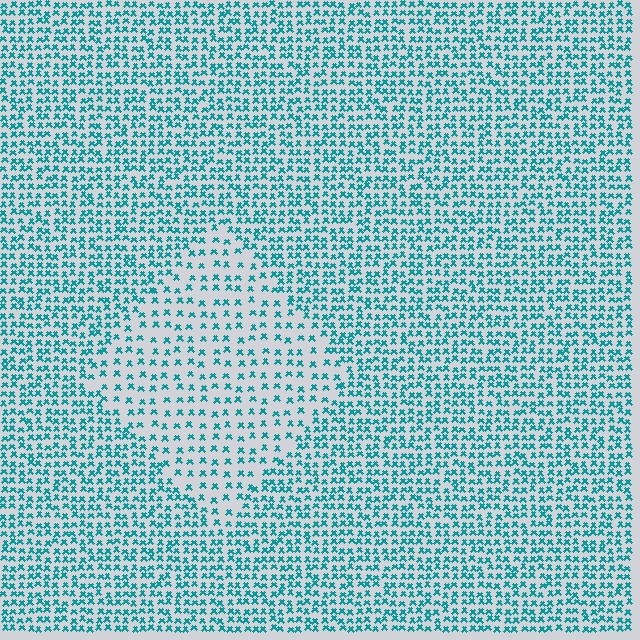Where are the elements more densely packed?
The elements are more densely packed outside the diamond boundary.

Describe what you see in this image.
The image contains small teal elements arranged at two different densities. A diamond-shaped region is visible where the elements are less densely packed than the surrounding area.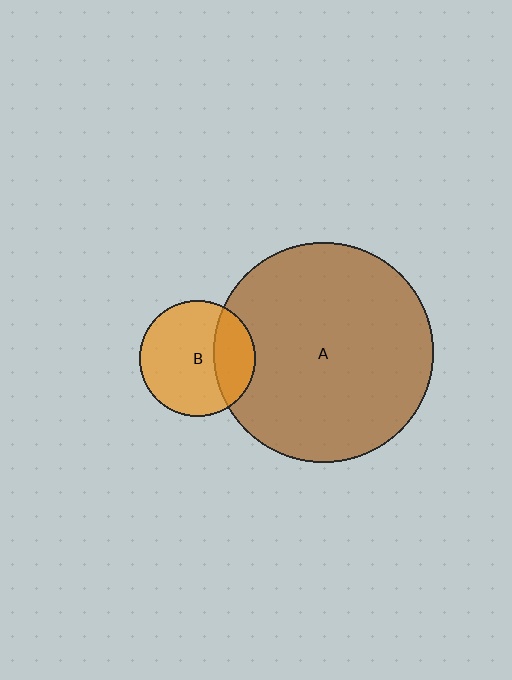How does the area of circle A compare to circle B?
Approximately 3.5 times.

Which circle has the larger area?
Circle A (brown).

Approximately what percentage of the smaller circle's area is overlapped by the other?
Approximately 30%.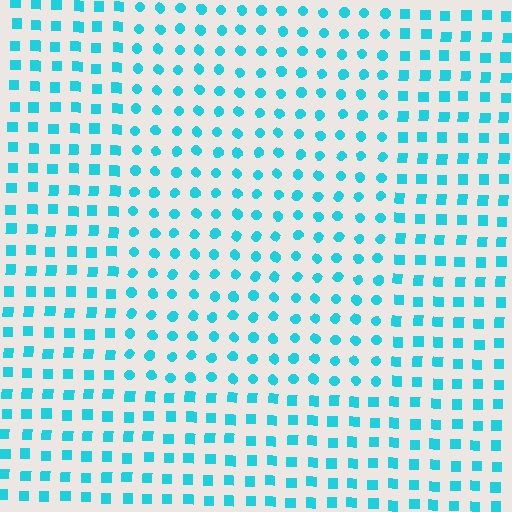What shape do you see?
I see a rectangle.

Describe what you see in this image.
The image is filled with small cyan elements arranged in a uniform grid. A rectangle-shaped region contains circles, while the surrounding area contains squares. The boundary is defined purely by the change in element shape.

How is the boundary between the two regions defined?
The boundary is defined by a change in element shape: circles inside vs. squares outside. All elements share the same color and spacing.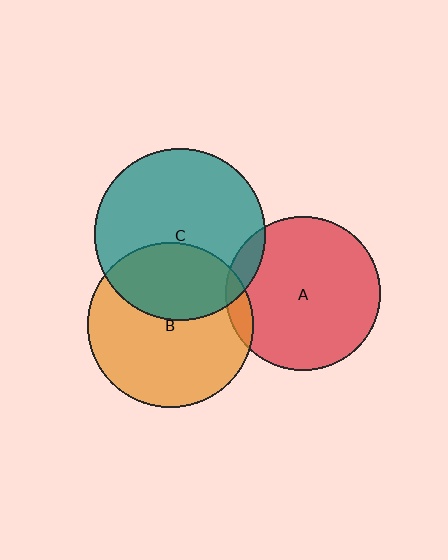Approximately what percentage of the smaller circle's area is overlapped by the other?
Approximately 5%.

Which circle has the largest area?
Circle C (teal).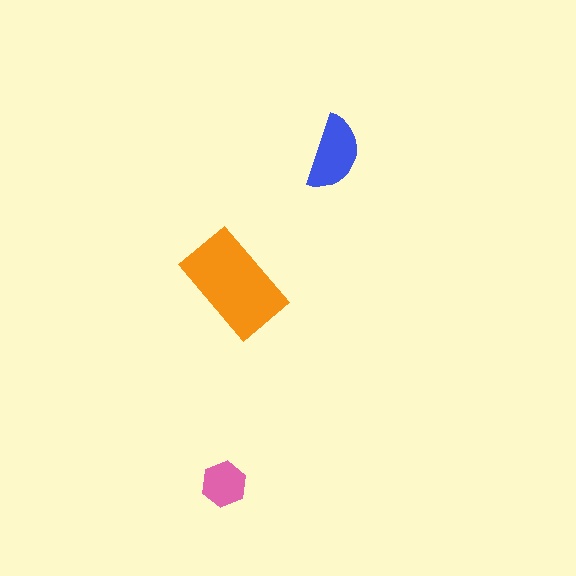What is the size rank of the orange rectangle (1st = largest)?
1st.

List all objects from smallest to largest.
The pink hexagon, the blue semicircle, the orange rectangle.